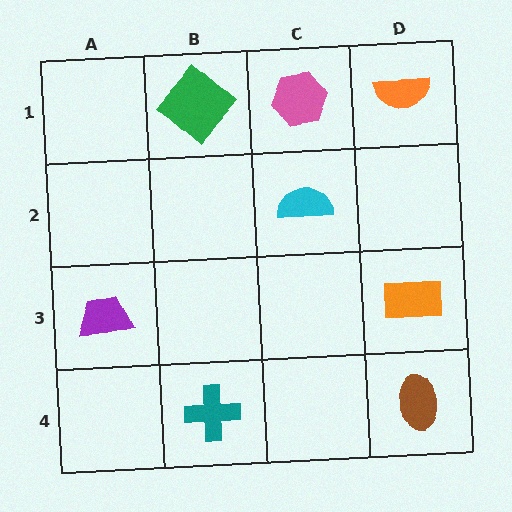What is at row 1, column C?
A pink hexagon.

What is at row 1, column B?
A green diamond.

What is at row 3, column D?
An orange rectangle.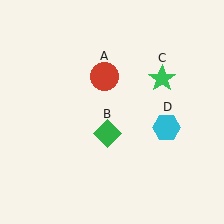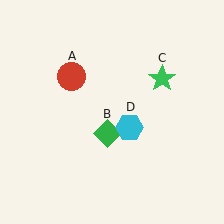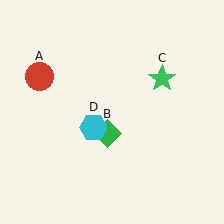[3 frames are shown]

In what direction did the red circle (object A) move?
The red circle (object A) moved left.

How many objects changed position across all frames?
2 objects changed position: red circle (object A), cyan hexagon (object D).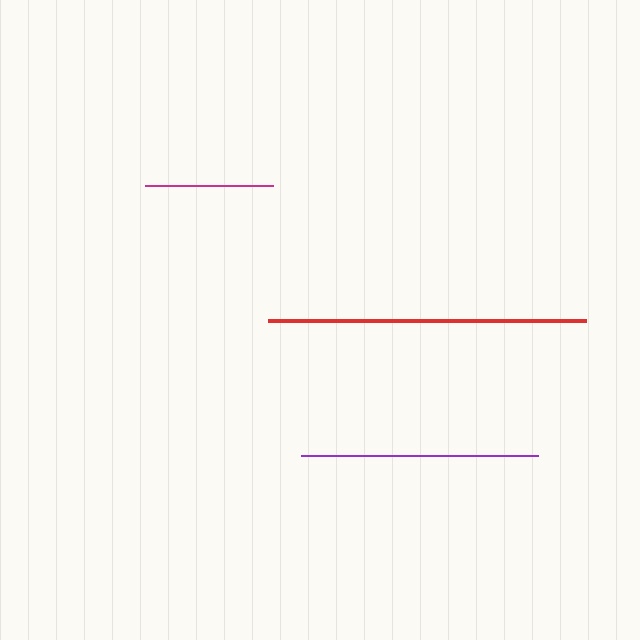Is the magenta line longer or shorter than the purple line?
The purple line is longer than the magenta line.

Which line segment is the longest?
The red line is the longest at approximately 318 pixels.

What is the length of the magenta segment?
The magenta segment is approximately 128 pixels long.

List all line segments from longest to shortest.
From longest to shortest: red, purple, magenta.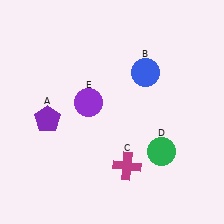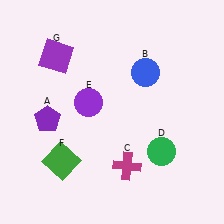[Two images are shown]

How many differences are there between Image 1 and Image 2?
There are 2 differences between the two images.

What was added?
A green square (F), a purple square (G) were added in Image 2.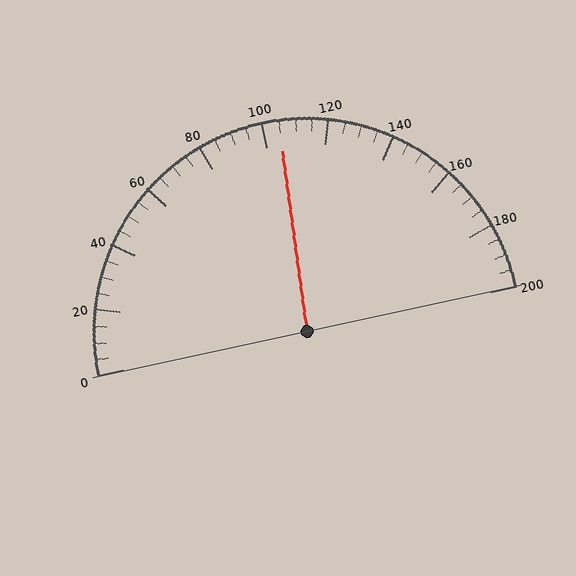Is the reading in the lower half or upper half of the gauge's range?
The reading is in the upper half of the range (0 to 200).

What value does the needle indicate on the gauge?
The needle indicates approximately 105.